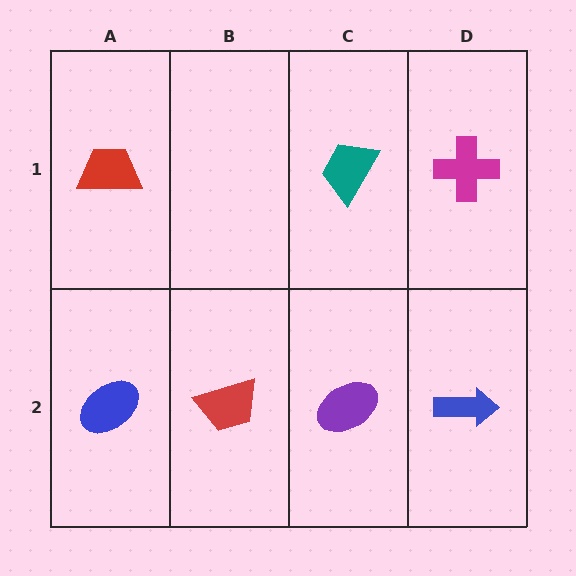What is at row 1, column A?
A red trapezoid.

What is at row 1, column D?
A magenta cross.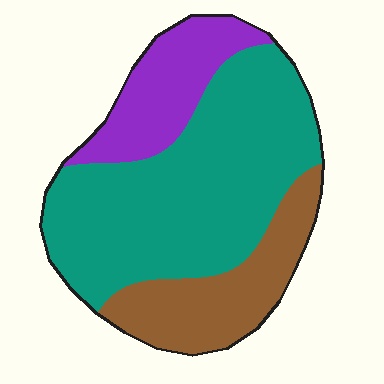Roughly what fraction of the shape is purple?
Purple takes up about one fifth (1/5) of the shape.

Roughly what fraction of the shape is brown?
Brown takes up about one quarter (1/4) of the shape.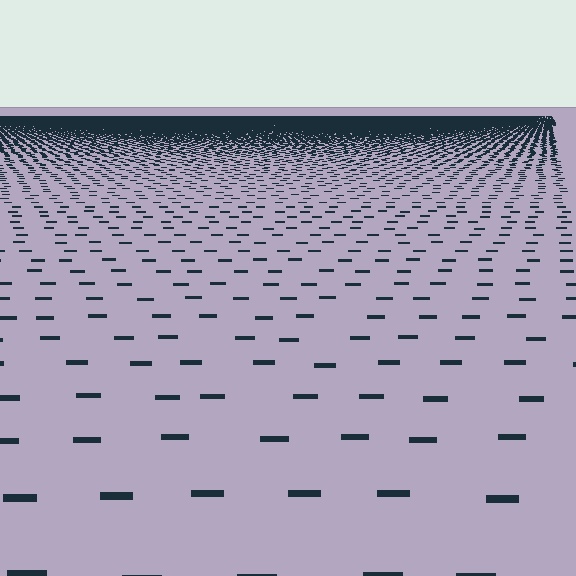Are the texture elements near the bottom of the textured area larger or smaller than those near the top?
Larger. Near the bottom, elements are closer to the viewer and appear at a bigger on-screen size.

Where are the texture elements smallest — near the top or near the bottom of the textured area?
Near the top.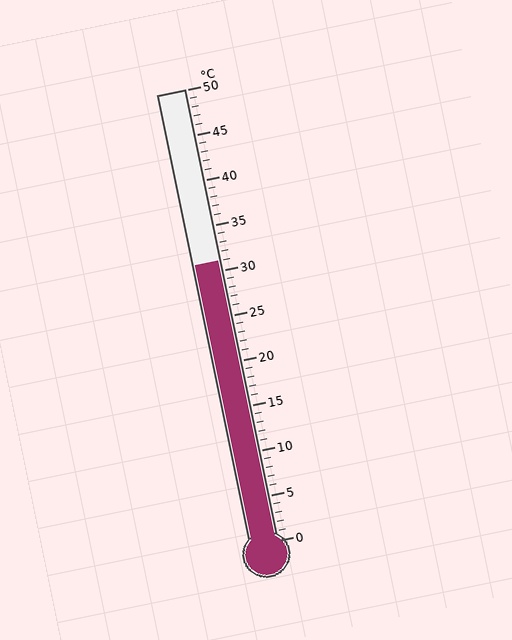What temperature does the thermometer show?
The thermometer shows approximately 31°C.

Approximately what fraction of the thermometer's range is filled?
The thermometer is filled to approximately 60% of its range.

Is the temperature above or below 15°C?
The temperature is above 15°C.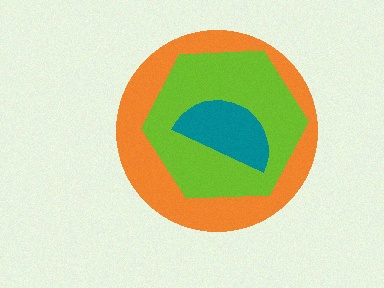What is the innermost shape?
The teal semicircle.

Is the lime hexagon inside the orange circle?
Yes.